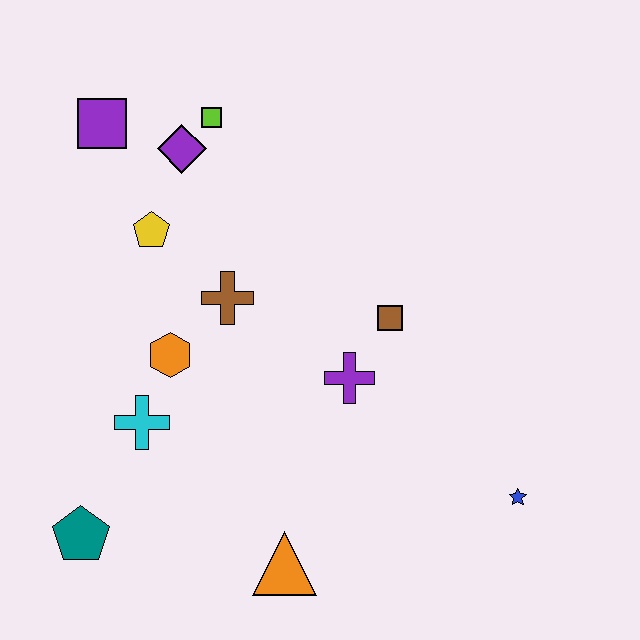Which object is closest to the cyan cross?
The orange hexagon is closest to the cyan cross.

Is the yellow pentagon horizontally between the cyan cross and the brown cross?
Yes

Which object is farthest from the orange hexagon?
The blue star is farthest from the orange hexagon.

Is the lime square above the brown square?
Yes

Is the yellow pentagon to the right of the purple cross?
No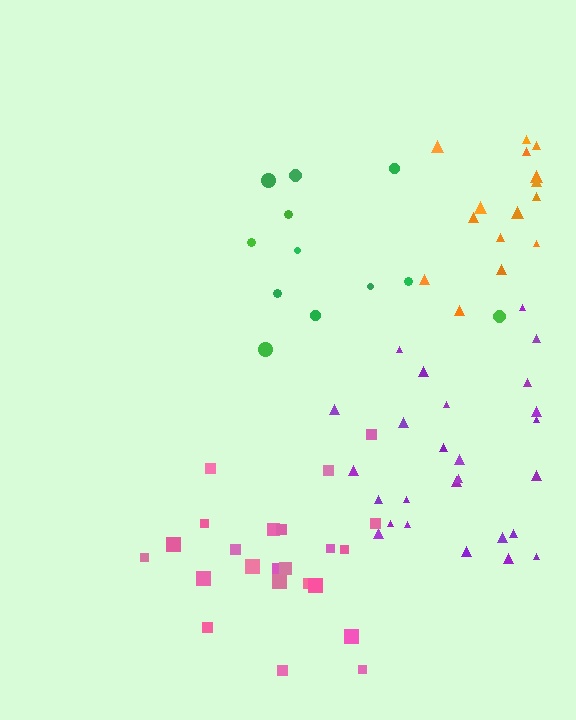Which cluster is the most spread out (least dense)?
Green.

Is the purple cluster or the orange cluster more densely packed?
Purple.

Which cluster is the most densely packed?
Purple.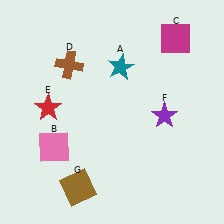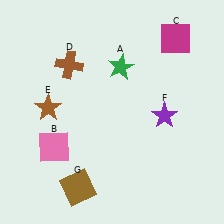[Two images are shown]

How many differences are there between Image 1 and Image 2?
There are 2 differences between the two images.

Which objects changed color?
A changed from teal to green. E changed from red to brown.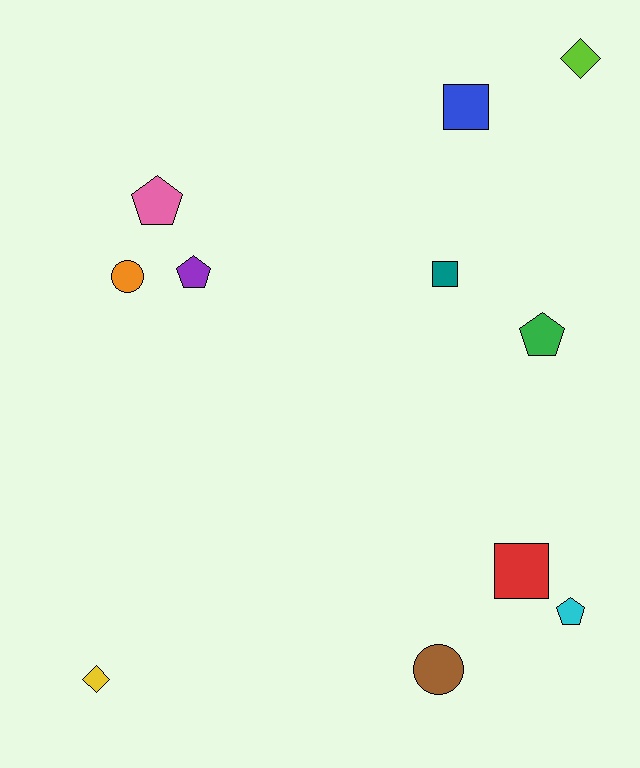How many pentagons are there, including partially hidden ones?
There are 4 pentagons.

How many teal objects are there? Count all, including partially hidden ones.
There is 1 teal object.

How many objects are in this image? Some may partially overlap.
There are 11 objects.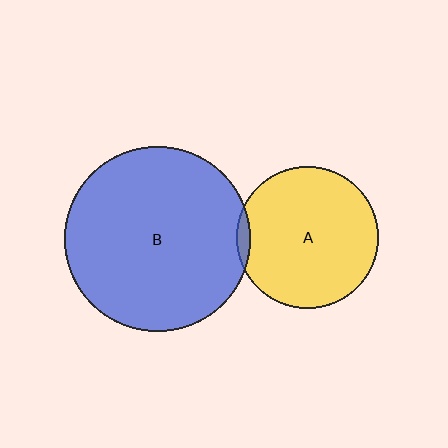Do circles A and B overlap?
Yes.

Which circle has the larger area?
Circle B (blue).